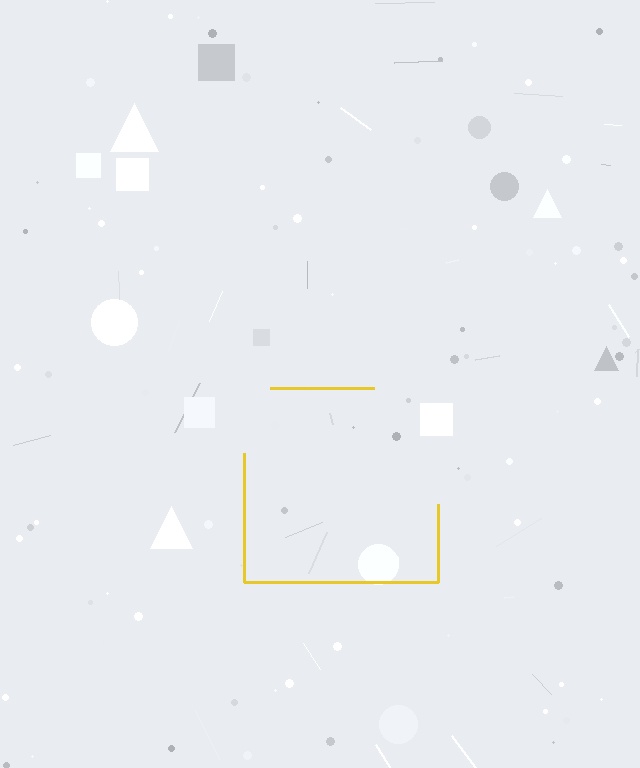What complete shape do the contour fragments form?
The contour fragments form a square.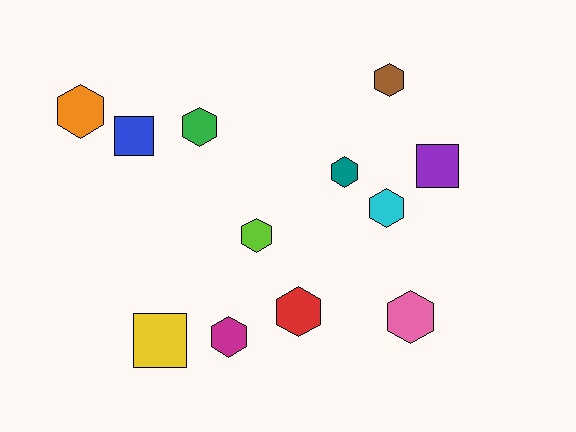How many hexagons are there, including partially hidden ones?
There are 9 hexagons.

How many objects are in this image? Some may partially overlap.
There are 12 objects.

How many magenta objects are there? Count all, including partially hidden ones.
There is 1 magenta object.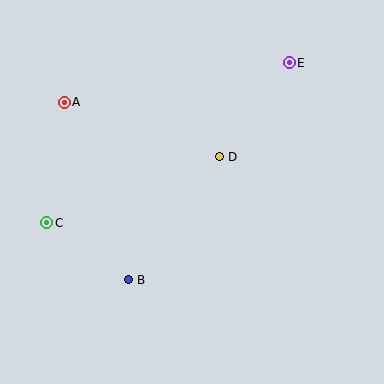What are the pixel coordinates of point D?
Point D is at (220, 157).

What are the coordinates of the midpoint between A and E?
The midpoint between A and E is at (177, 83).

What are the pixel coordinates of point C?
Point C is at (47, 223).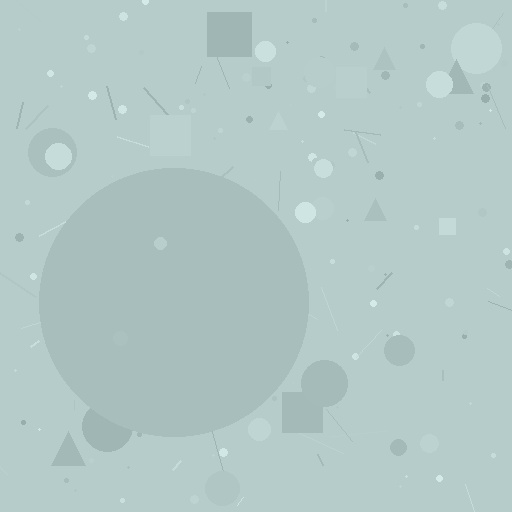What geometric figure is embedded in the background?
A circle is embedded in the background.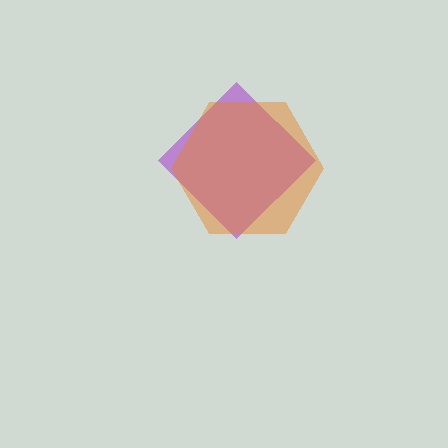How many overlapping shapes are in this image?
There are 2 overlapping shapes in the image.